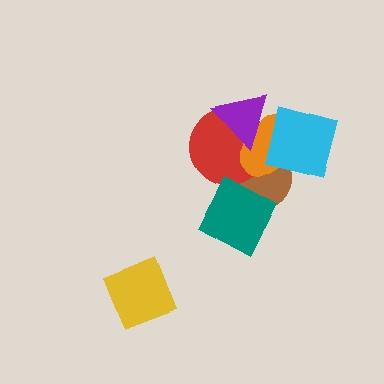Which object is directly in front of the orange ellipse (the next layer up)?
The purple triangle is directly in front of the orange ellipse.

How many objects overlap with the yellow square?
0 objects overlap with the yellow square.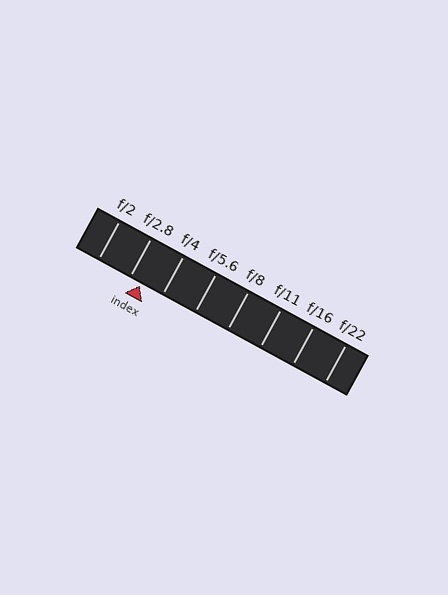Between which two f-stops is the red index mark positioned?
The index mark is between f/2.8 and f/4.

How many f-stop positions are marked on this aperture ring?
There are 8 f-stop positions marked.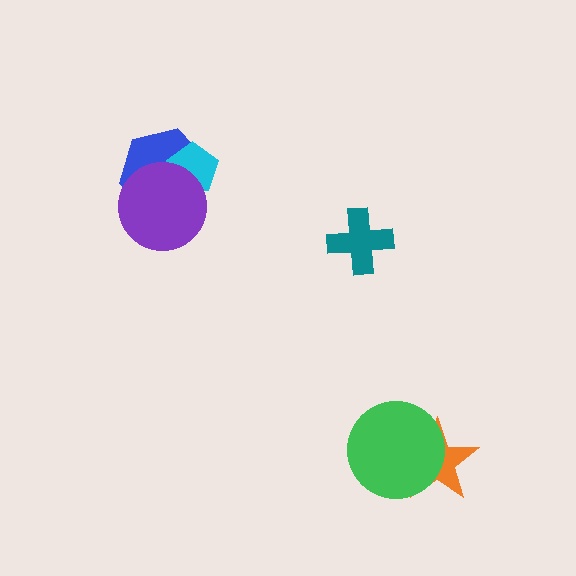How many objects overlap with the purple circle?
2 objects overlap with the purple circle.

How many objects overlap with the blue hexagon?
2 objects overlap with the blue hexagon.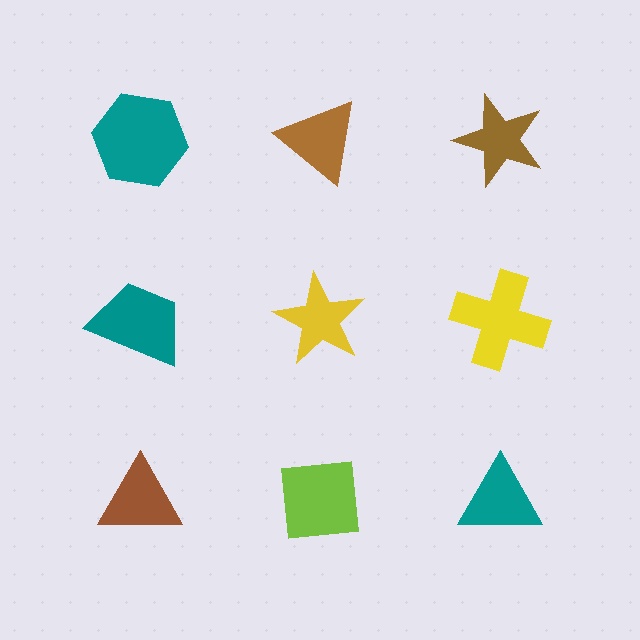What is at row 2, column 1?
A teal trapezoid.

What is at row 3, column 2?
A lime square.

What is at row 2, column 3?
A yellow cross.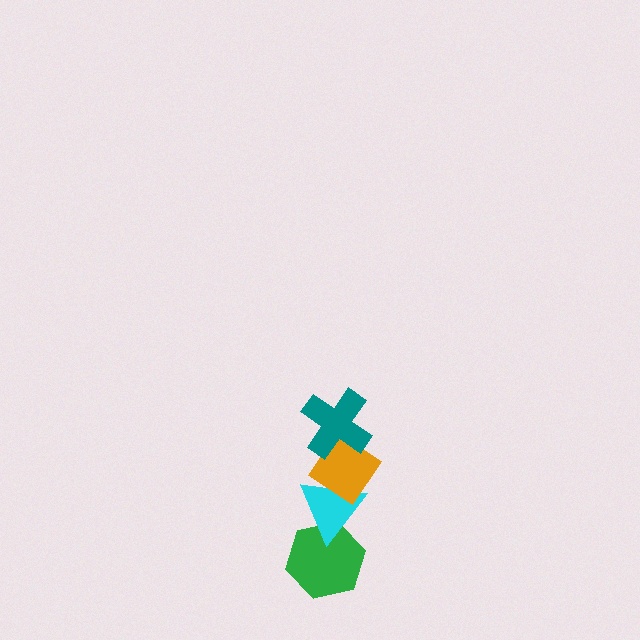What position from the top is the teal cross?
The teal cross is 1st from the top.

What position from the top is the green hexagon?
The green hexagon is 4th from the top.